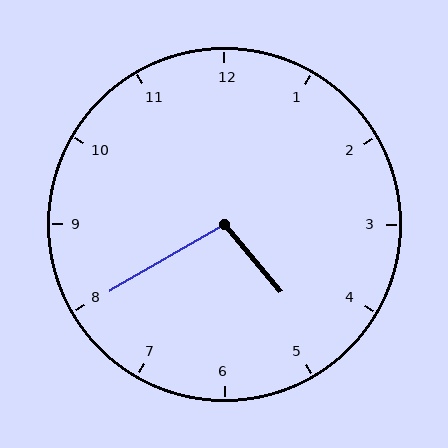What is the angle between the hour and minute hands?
Approximately 100 degrees.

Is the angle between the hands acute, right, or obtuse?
It is obtuse.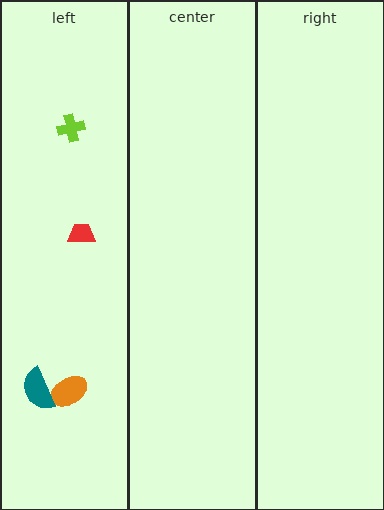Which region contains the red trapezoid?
The left region.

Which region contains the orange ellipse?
The left region.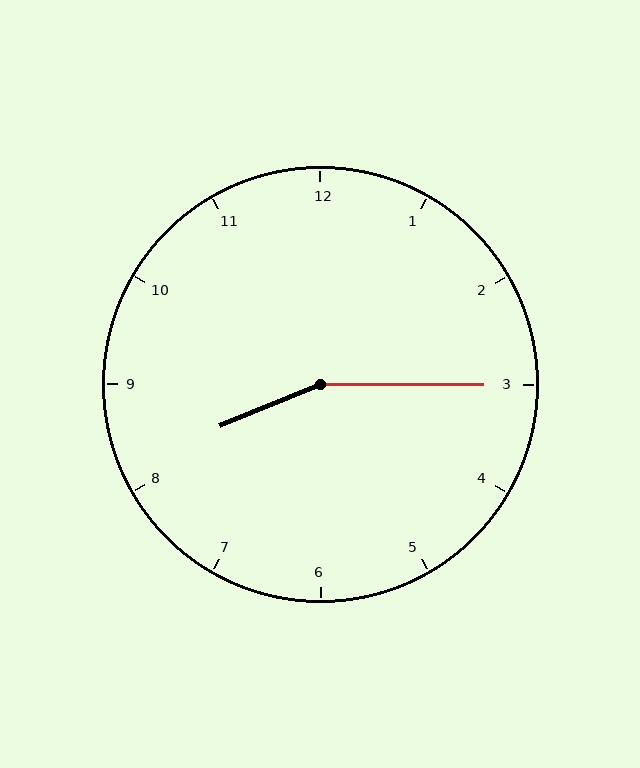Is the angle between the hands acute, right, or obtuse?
It is obtuse.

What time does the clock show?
8:15.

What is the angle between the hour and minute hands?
Approximately 158 degrees.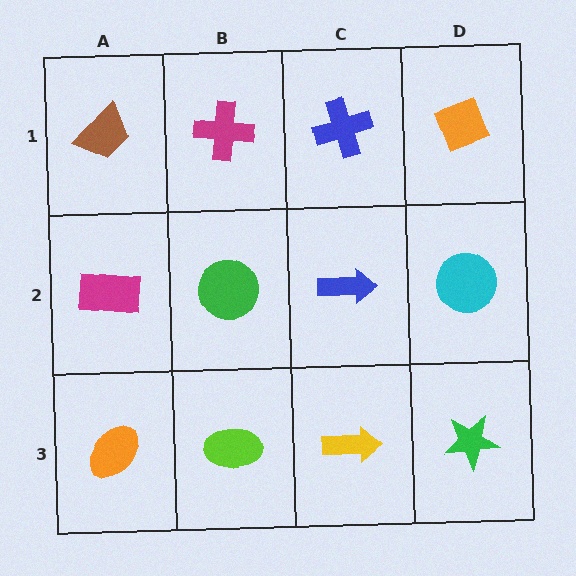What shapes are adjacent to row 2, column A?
A brown trapezoid (row 1, column A), an orange ellipse (row 3, column A), a green circle (row 2, column B).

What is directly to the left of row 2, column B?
A magenta rectangle.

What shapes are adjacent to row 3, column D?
A cyan circle (row 2, column D), a yellow arrow (row 3, column C).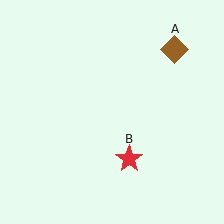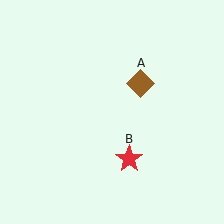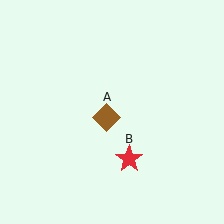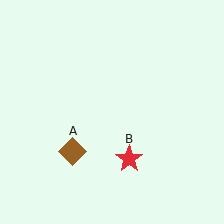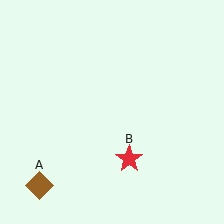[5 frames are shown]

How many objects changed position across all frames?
1 object changed position: brown diamond (object A).